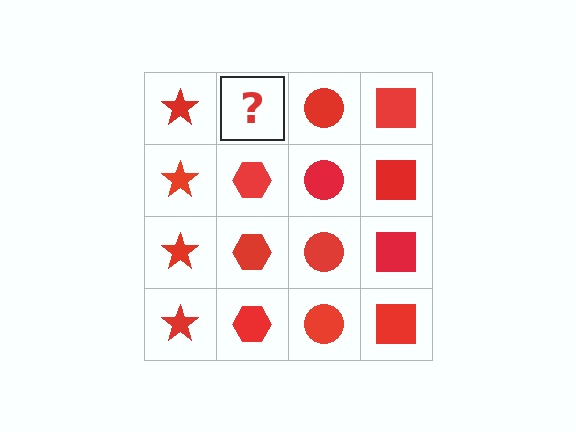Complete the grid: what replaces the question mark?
The question mark should be replaced with a red hexagon.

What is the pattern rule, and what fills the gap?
The rule is that each column has a consistent shape. The gap should be filled with a red hexagon.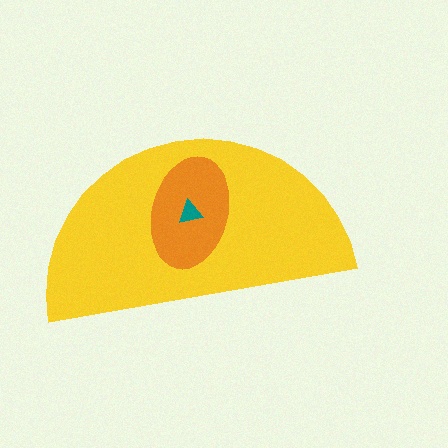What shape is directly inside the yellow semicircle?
The orange ellipse.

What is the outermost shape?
The yellow semicircle.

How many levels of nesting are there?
3.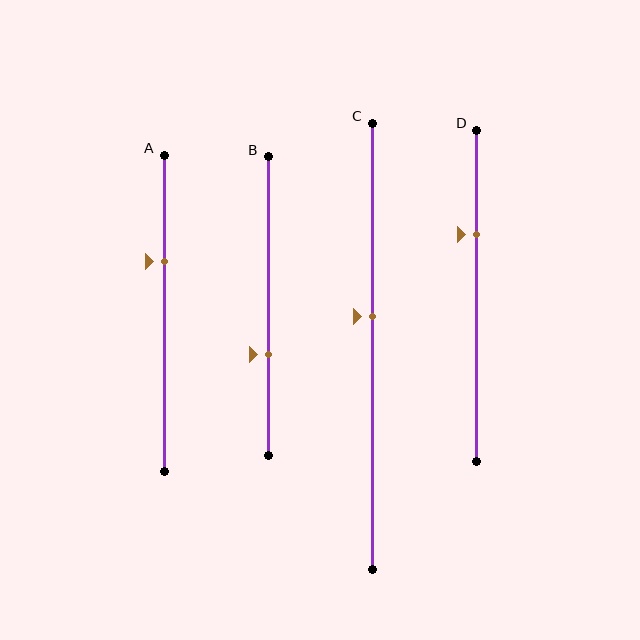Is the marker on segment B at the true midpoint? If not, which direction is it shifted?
No, the marker on segment B is shifted downward by about 16% of the segment length.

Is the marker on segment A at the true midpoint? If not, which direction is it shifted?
No, the marker on segment A is shifted upward by about 16% of the segment length.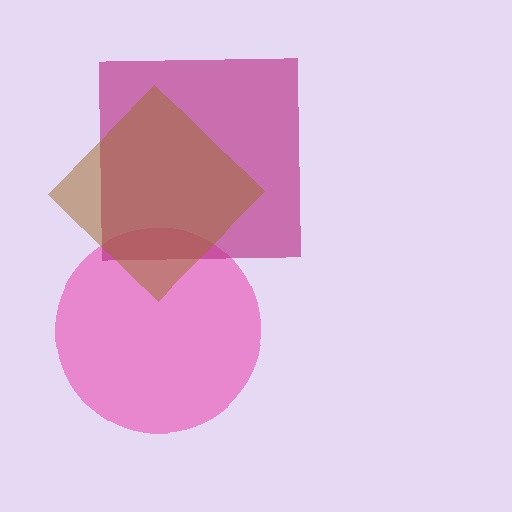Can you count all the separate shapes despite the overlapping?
Yes, there are 3 separate shapes.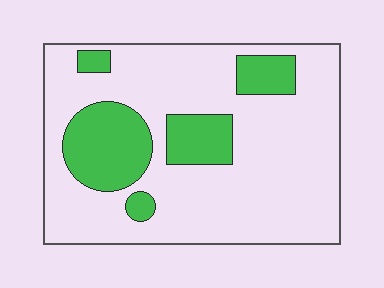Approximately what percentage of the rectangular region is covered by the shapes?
Approximately 25%.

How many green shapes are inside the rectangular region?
5.